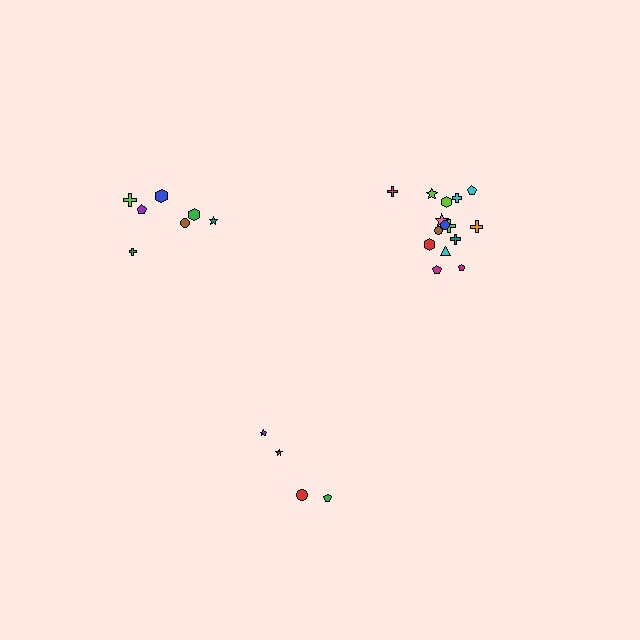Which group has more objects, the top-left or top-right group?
The top-right group.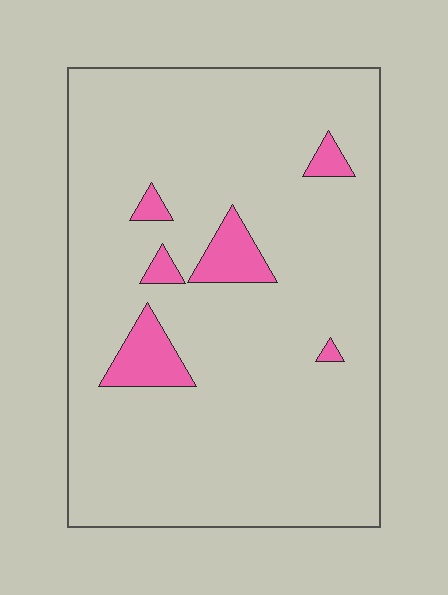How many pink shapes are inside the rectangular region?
6.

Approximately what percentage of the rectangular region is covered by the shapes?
Approximately 10%.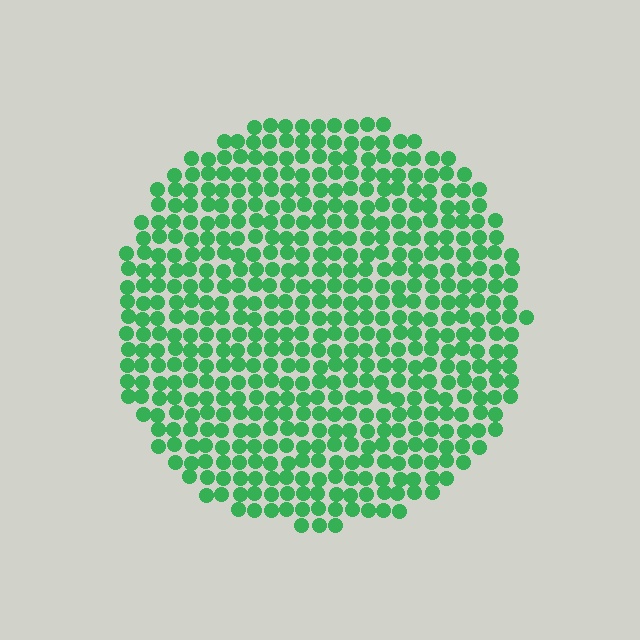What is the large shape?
The large shape is a circle.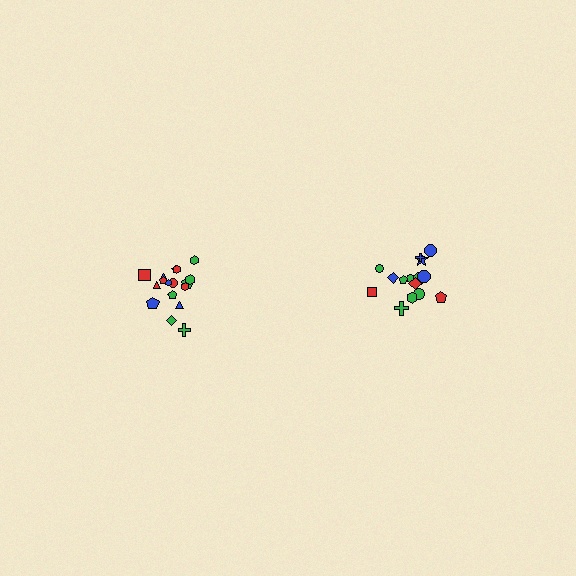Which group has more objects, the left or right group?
The left group.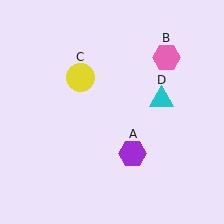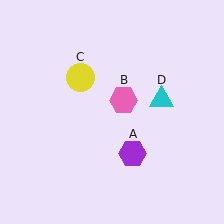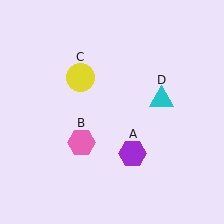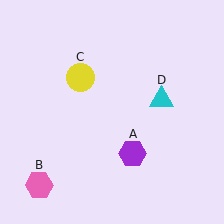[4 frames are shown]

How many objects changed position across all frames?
1 object changed position: pink hexagon (object B).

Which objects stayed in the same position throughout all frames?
Purple hexagon (object A) and yellow circle (object C) and cyan triangle (object D) remained stationary.